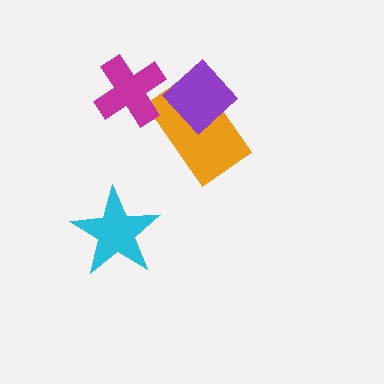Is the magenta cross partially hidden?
No, no other shape covers it.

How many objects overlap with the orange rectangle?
1 object overlaps with the orange rectangle.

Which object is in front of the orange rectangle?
The purple diamond is in front of the orange rectangle.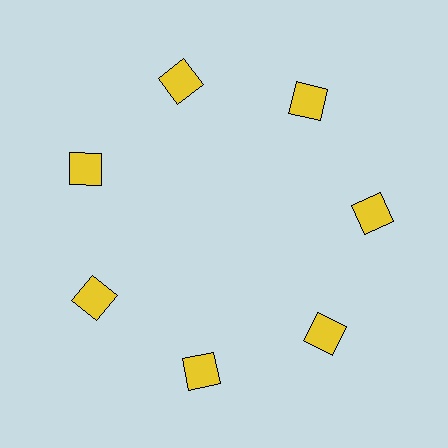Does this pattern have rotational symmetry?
Yes, this pattern has 7-fold rotational symmetry. It looks the same after rotating 51 degrees around the center.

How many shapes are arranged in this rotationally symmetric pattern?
There are 7 shapes, arranged in 7 groups of 1.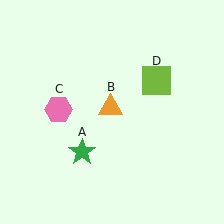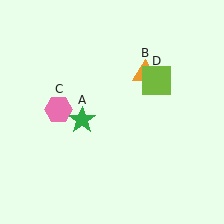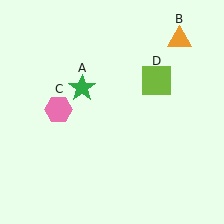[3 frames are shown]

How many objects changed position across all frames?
2 objects changed position: green star (object A), orange triangle (object B).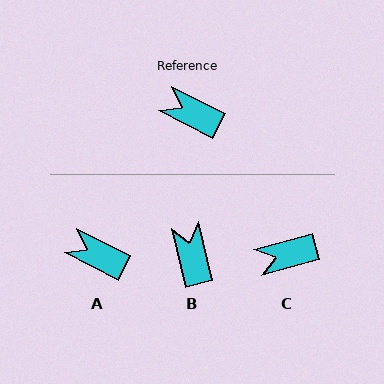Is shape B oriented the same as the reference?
No, it is off by about 50 degrees.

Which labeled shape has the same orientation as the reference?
A.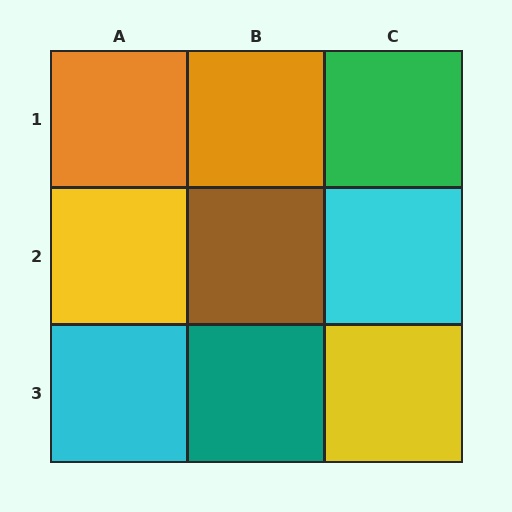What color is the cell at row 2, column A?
Yellow.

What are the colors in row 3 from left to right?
Cyan, teal, yellow.